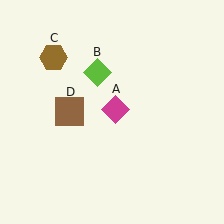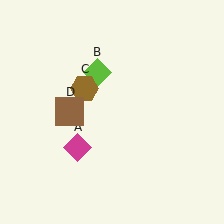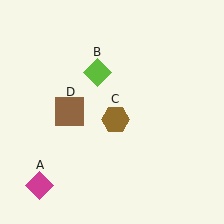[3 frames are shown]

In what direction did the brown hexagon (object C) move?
The brown hexagon (object C) moved down and to the right.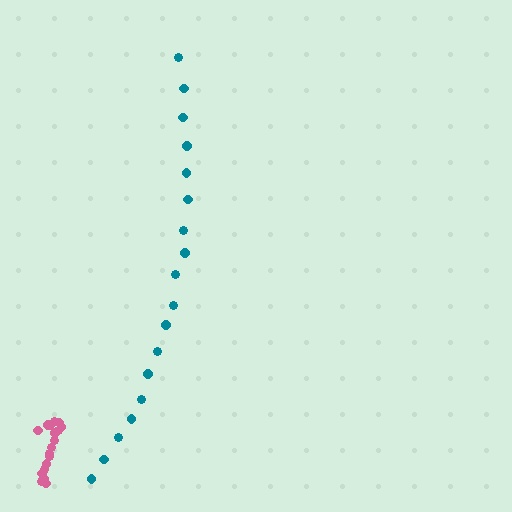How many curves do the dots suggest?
There are 2 distinct paths.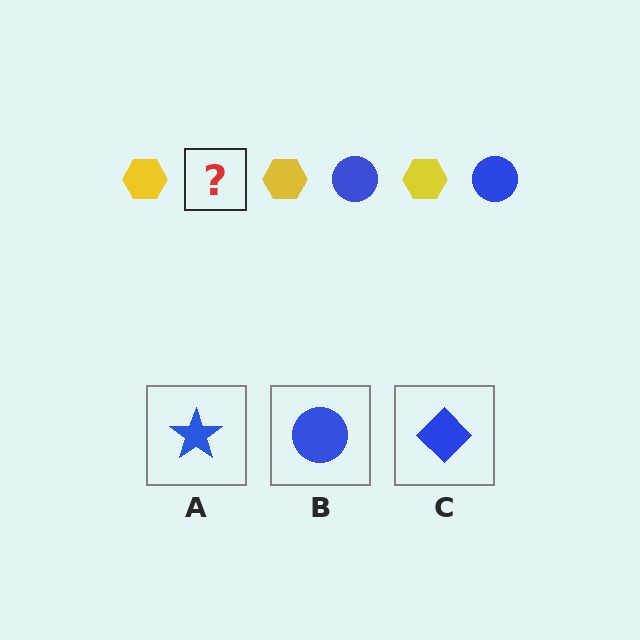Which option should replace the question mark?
Option B.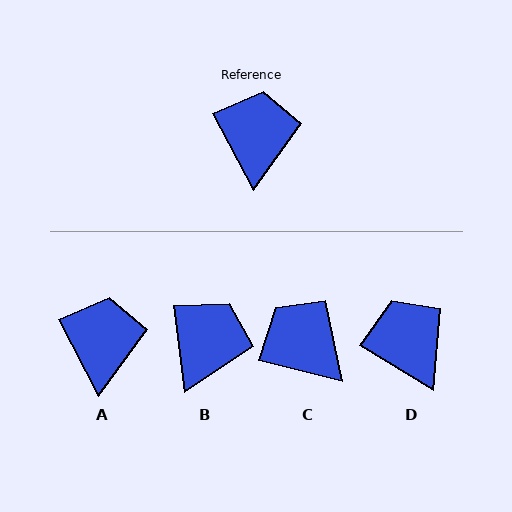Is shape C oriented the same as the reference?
No, it is off by about 48 degrees.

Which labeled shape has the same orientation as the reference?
A.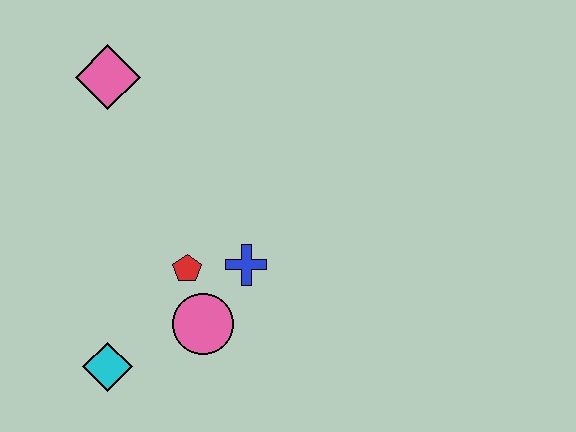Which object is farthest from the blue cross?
The pink diamond is farthest from the blue cross.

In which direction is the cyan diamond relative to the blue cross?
The cyan diamond is to the left of the blue cross.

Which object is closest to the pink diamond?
The red pentagon is closest to the pink diamond.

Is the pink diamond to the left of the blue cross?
Yes